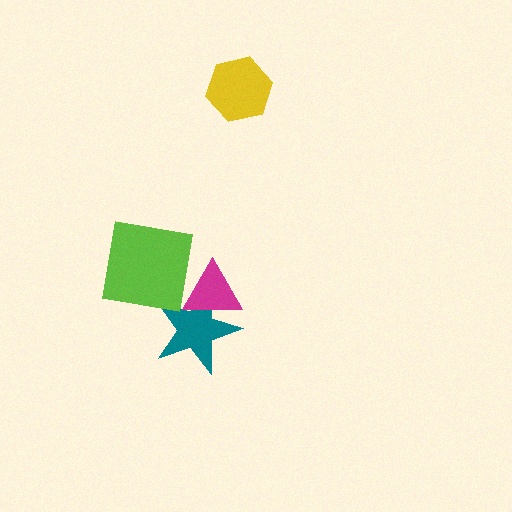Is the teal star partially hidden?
Yes, it is partially covered by another shape.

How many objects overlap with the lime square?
0 objects overlap with the lime square.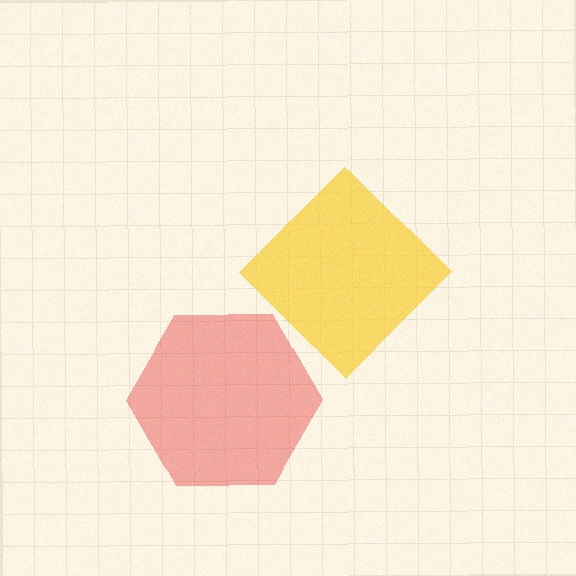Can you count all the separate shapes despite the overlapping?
Yes, there are 2 separate shapes.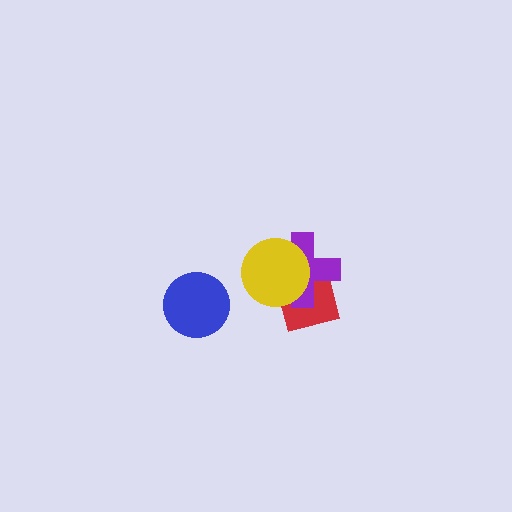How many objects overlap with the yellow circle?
2 objects overlap with the yellow circle.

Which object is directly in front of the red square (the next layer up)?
The purple cross is directly in front of the red square.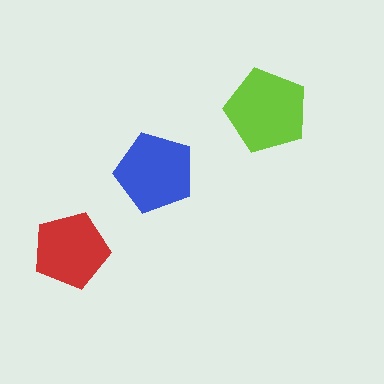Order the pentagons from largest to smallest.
the lime one, the blue one, the red one.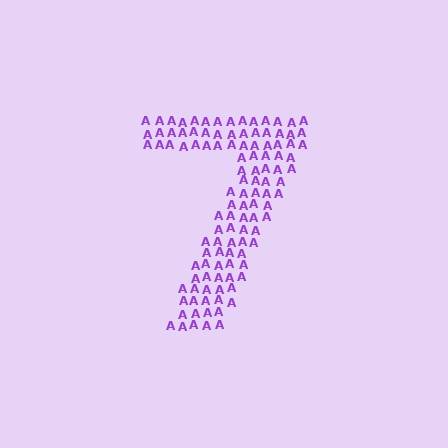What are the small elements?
The small elements are letter A's.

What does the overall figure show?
The overall figure shows the digit 7.